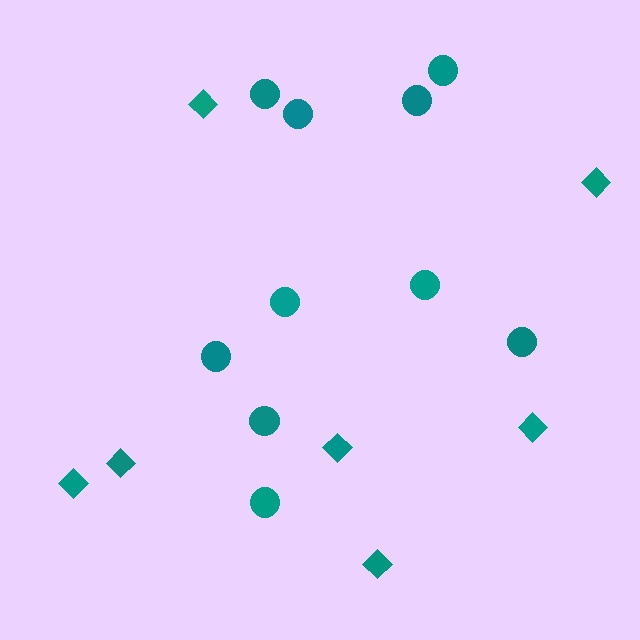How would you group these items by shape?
There are 2 groups: one group of circles (10) and one group of diamonds (7).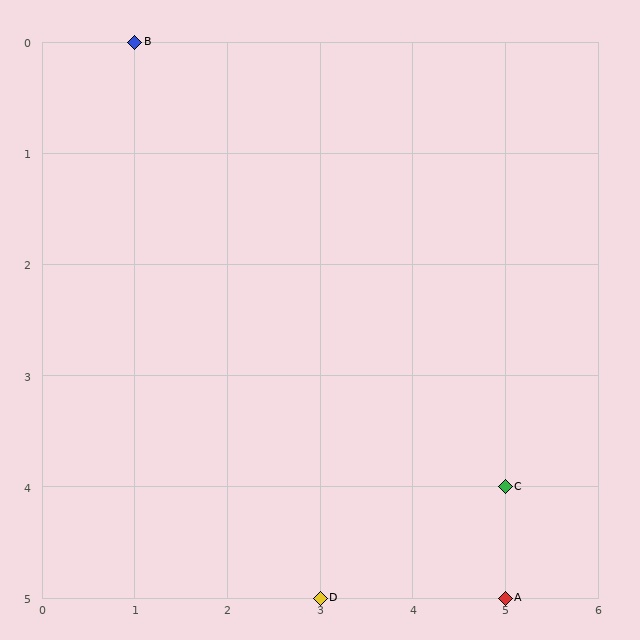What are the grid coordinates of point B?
Point B is at grid coordinates (1, 0).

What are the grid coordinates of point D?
Point D is at grid coordinates (3, 5).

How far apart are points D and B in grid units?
Points D and B are 2 columns and 5 rows apart (about 5.4 grid units diagonally).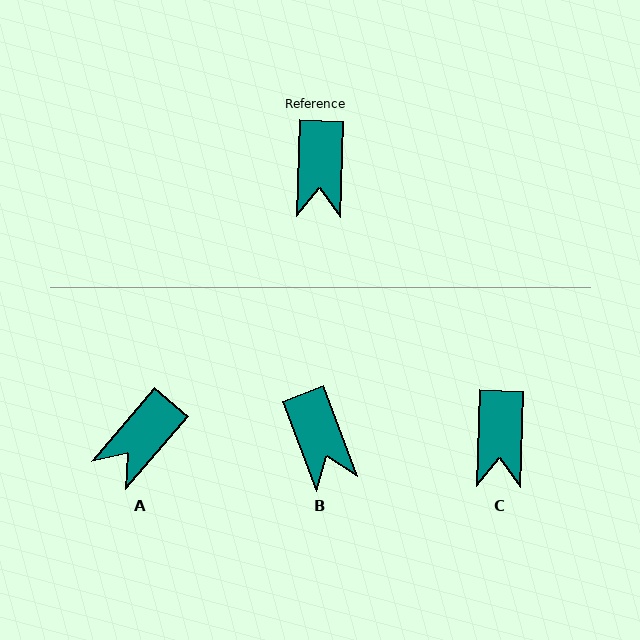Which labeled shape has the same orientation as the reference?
C.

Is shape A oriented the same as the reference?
No, it is off by about 39 degrees.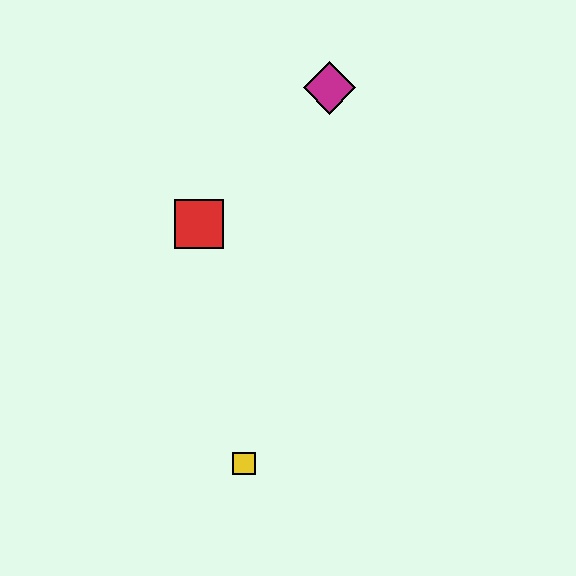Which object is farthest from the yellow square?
The magenta diamond is farthest from the yellow square.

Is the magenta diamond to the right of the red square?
Yes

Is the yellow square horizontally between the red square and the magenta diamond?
Yes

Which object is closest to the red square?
The magenta diamond is closest to the red square.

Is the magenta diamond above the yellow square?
Yes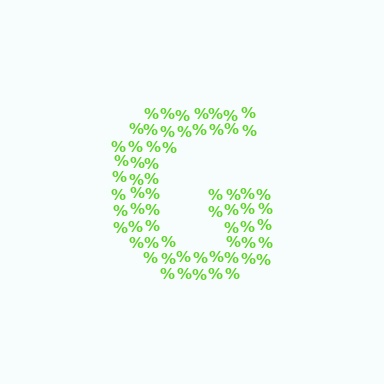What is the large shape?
The large shape is the letter G.